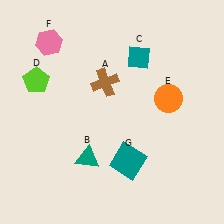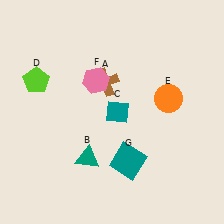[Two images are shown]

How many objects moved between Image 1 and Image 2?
2 objects moved between the two images.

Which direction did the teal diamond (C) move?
The teal diamond (C) moved down.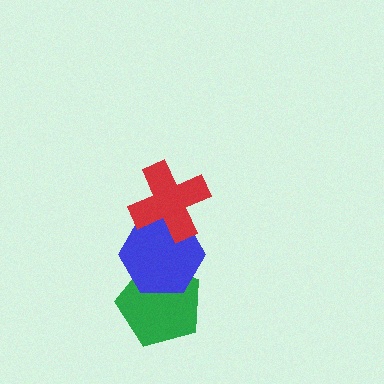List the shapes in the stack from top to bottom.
From top to bottom: the red cross, the blue hexagon, the green pentagon.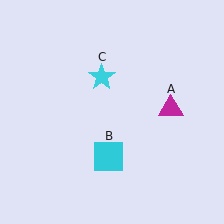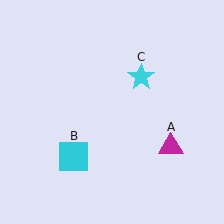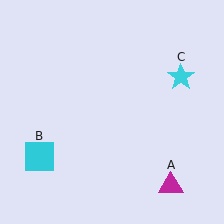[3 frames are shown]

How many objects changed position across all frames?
3 objects changed position: magenta triangle (object A), cyan square (object B), cyan star (object C).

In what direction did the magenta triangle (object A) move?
The magenta triangle (object A) moved down.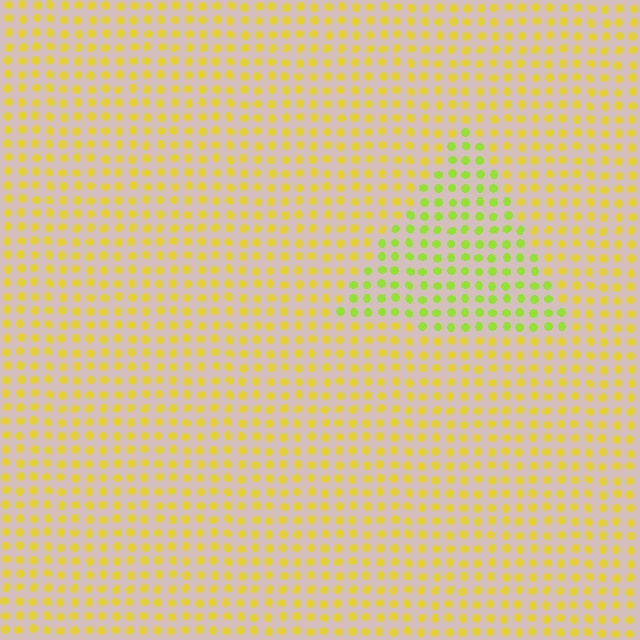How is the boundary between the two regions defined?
The boundary is defined purely by a slight shift in hue (about 33 degrees). Spacing, size, and orientation are identical on both sides.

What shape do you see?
I see a triangle.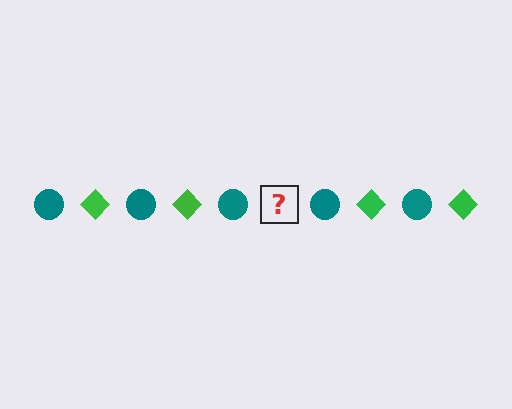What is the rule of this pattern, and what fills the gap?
The rule is that the pattern alternates between teal circle and green diamond. The gap should be filled with a green diamond.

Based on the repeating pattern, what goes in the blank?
The blank should be a green diamond.